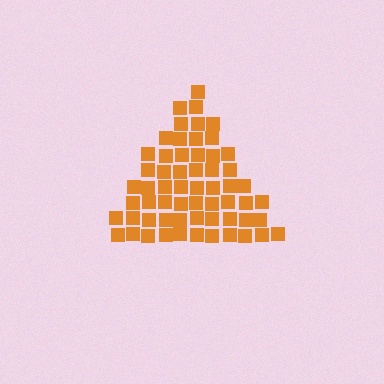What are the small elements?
The small elements are squares.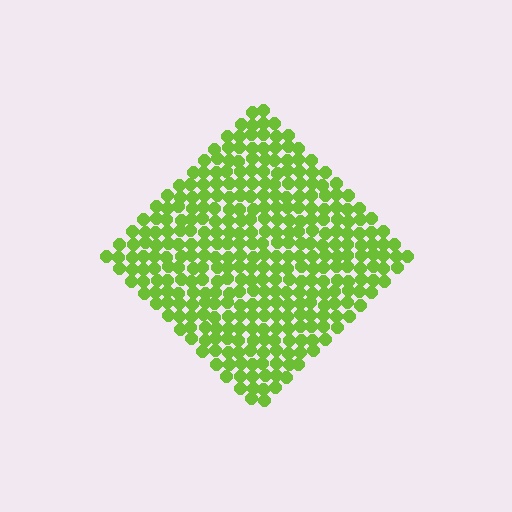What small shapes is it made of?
It is made of small circles.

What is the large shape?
The large shape is a diamond.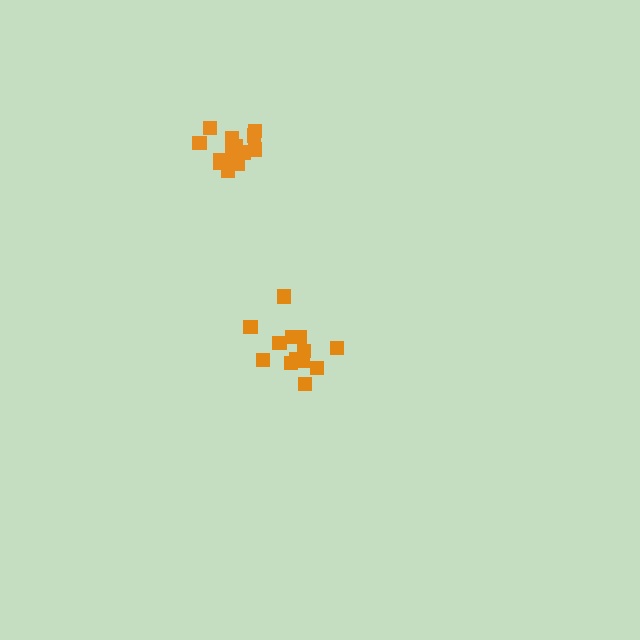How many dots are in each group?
Group 1: 16 dots, Group 2: 13 dots (29 total).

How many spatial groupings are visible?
There are 2 spatial groupings.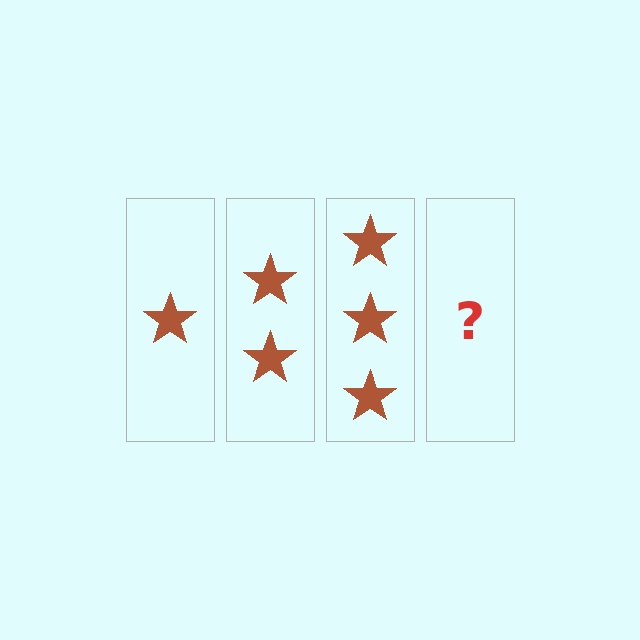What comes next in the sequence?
The next element should be 4 stars.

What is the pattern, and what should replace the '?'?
The pattern is that each step adds one more star. The '?' should be 4 stars.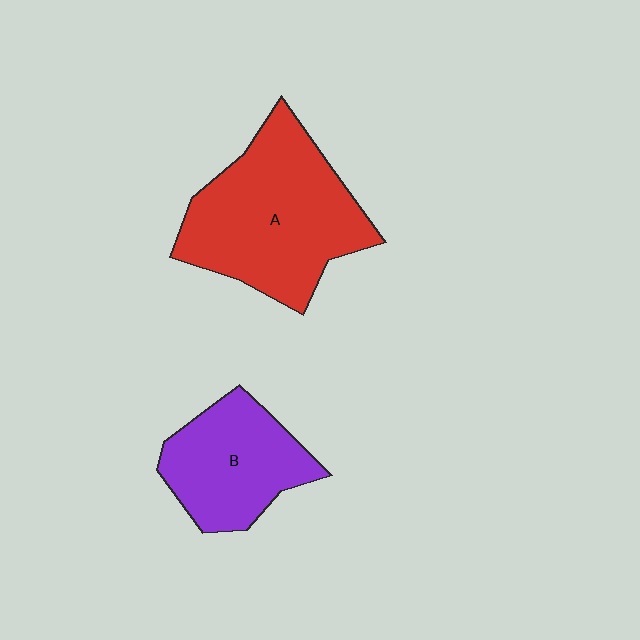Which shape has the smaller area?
Shape B (purple).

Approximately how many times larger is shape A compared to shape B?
Approximately 1.6 times.